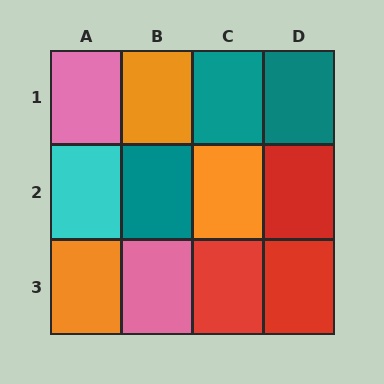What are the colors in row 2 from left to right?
Cyan, teal, orange, red.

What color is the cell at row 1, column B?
Orange.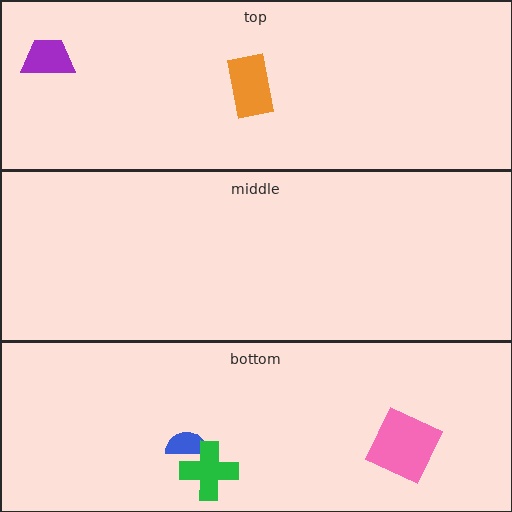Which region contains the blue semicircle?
The bottom region.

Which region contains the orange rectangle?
The top region.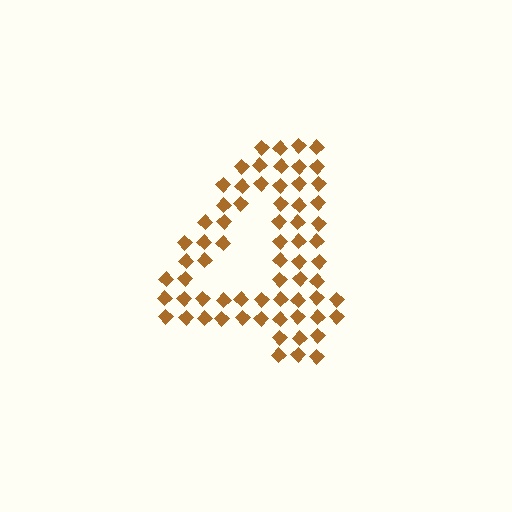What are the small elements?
The small elements are diamonds.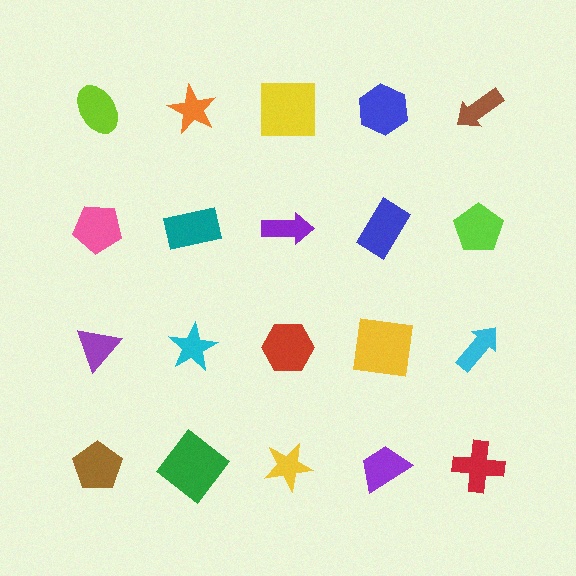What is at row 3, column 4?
A yellow square.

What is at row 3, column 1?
A purple triangle.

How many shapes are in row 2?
5 shapes.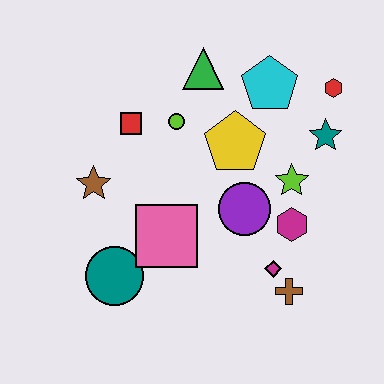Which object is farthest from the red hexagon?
The teal circle is farthest from the red hexagon.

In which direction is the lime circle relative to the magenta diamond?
The lime circle is above the magenta diamond.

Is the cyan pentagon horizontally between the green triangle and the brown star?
No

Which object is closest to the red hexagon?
The teal star is closest to the red hexagon.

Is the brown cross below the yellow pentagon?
Yes